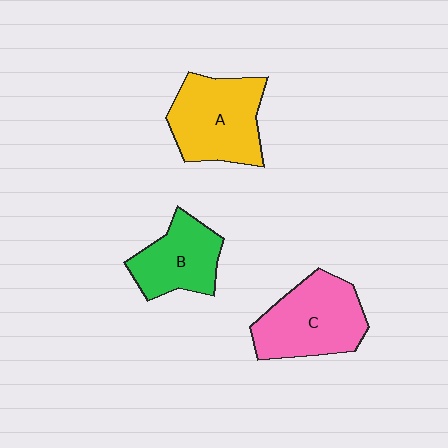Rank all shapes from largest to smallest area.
From largest to smallest: A (yellow), C (pink), B (green).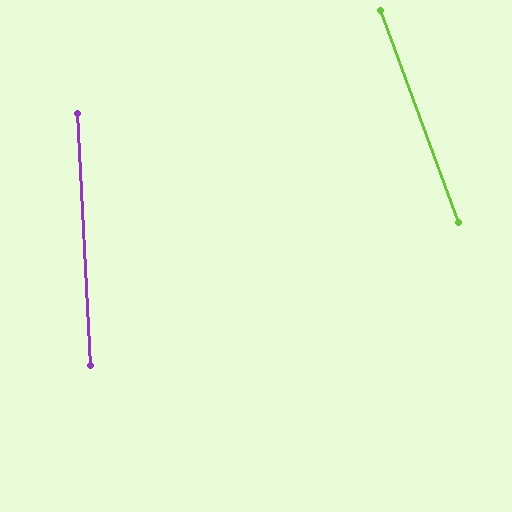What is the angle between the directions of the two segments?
Approximately 17 degrees.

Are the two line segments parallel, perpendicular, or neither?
Neither parallel nor perpendicular — they differ by about 17°.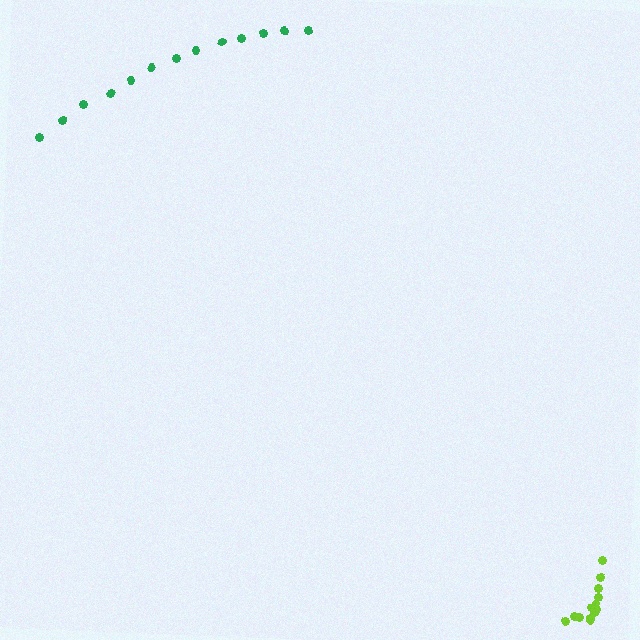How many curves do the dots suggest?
There are 2 distinct paths.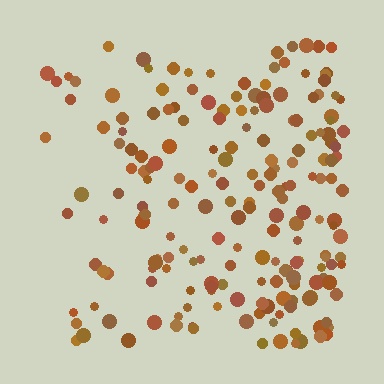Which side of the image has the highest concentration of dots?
The right.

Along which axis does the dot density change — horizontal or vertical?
Horizontal.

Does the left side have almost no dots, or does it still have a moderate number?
Still a moderate number, just noticeably fewer than the right.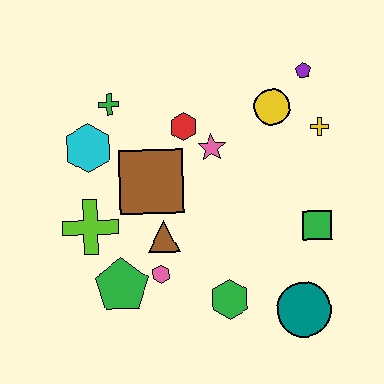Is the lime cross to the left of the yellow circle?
Yes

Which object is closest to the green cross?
The cyan hexagon is closest to the green cross.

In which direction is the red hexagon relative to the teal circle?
The red hexagon is above the teal circle.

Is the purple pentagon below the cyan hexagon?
No